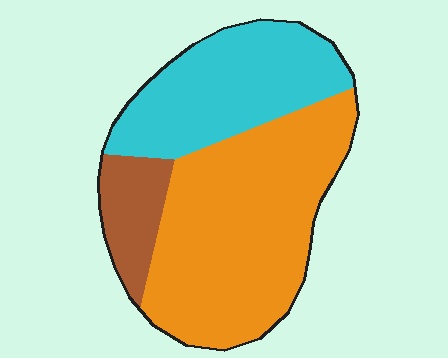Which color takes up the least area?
Brown, at roughly 10%.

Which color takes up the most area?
Orange, at roughly 55%.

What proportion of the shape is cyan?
Cyan covers roughly 35% of the shape.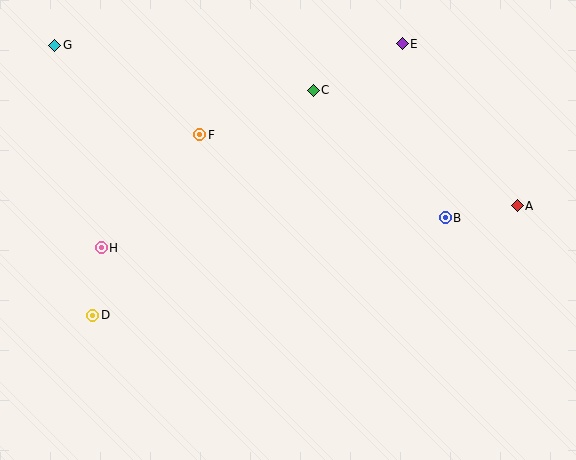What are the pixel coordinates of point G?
Point G is at (55, 45).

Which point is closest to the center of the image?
Point F at (200, 135) is closest to the center.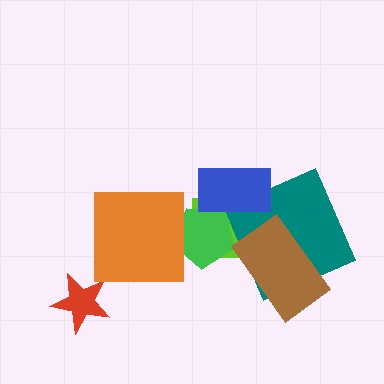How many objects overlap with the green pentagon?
3 objects overlap with the green pentagon.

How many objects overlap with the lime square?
3 objects overlap with the lime square.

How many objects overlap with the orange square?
1 object overlaps with the orange square.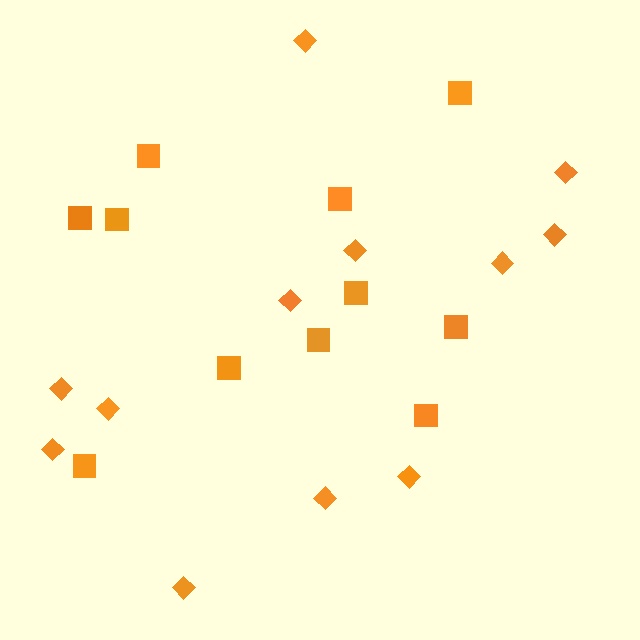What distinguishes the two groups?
There are 2 groups: one group of squares (11) and one group of diamonds (12).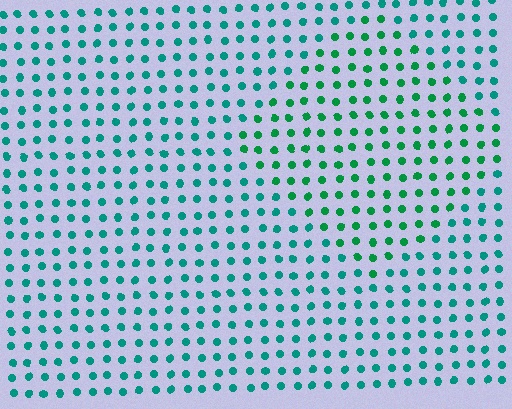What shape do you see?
I see a diamond.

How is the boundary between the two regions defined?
The boundary is defined purely by a slight shift in hue (about 27 degrees). Spacing, size, and orientation are identical on both sides.